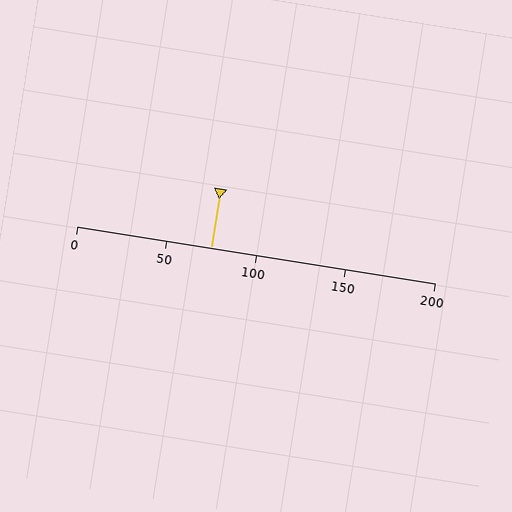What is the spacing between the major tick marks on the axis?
The major ticks are spaced 50 apart.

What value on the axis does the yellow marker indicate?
The marker indicates approximately 75.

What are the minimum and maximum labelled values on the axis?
The axis runs from 0 to 200.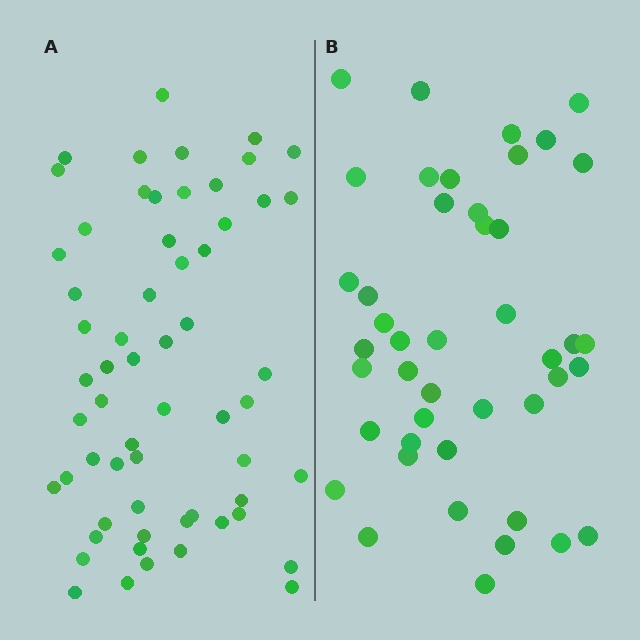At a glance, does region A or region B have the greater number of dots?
Region A (the left region) has more dots.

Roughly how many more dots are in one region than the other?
Region A has approximately 15 more dots than region B.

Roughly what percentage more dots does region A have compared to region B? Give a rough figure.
About 35% more.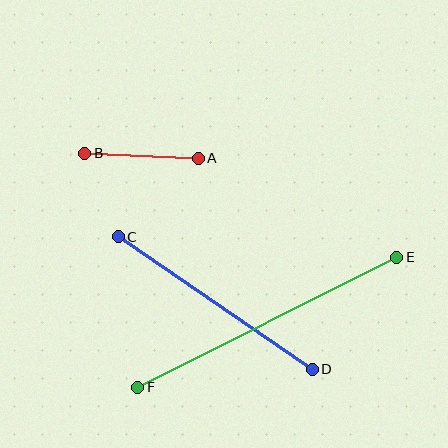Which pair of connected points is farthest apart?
Points E and F are farthest apart.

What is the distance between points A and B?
The distance is approximately 114 pixels.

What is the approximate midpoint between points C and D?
The midpoint is at approximately (215, 303) pixels.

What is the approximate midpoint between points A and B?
The midpoint is at approximately (141, 156) pixels.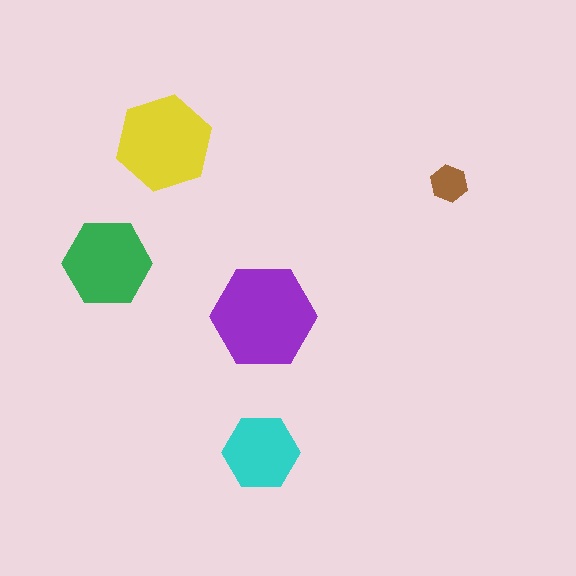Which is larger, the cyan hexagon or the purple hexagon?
The purple one.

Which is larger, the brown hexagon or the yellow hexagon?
The yellow one.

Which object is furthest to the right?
The brown hexagon is rightmost.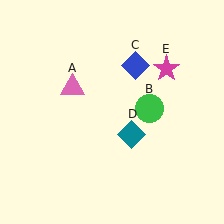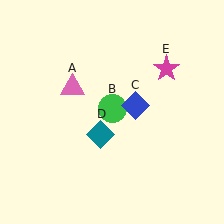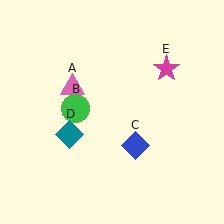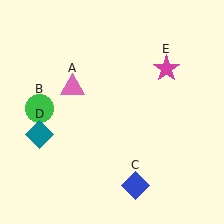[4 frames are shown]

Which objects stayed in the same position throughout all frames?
Pink triangle (object A) and magenta star (object E) remained stationary.